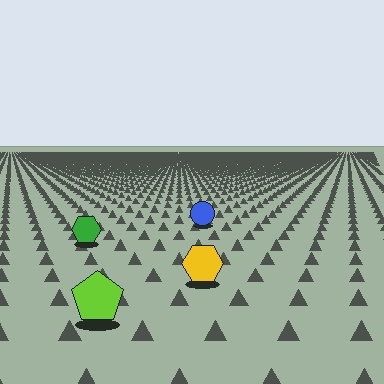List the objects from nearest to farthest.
From nearest to farthest: the lime pentagon, the yellow hexagon, the green hexagon, the blue circle.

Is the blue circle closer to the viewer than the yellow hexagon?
No. The yellow hexagon is closer — you can tell from the texture gradient: the ground texture is coarser near it.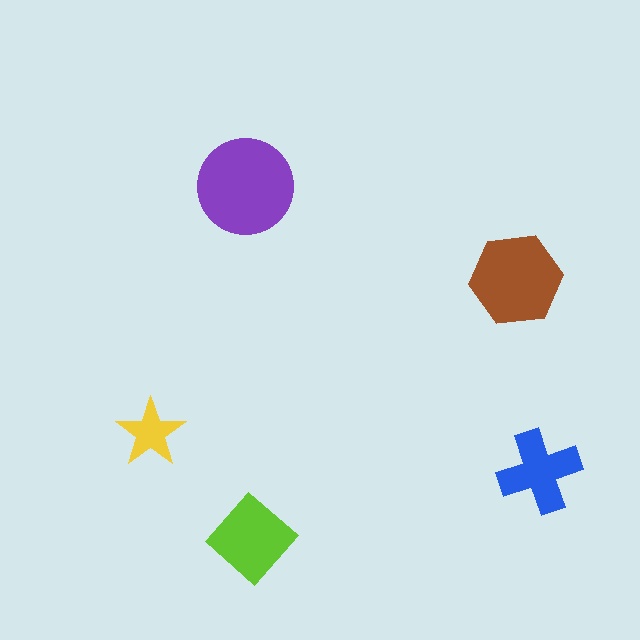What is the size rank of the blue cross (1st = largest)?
4th.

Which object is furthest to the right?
The blue cross is rightmost.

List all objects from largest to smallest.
The purple circle, the brown hexagon, the lime diamond, the blue cross, the yellow star.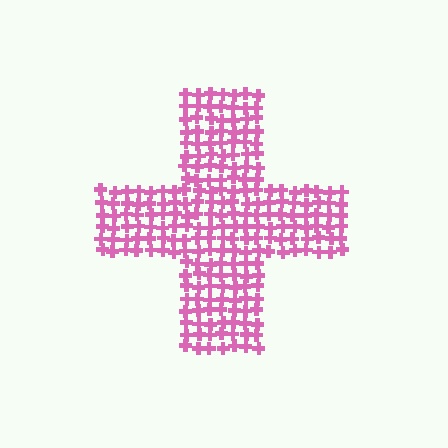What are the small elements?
The small elements are crosses.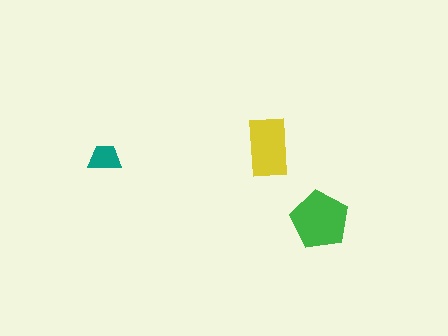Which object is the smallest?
The teal trapezoid.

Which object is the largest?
The green pentagon.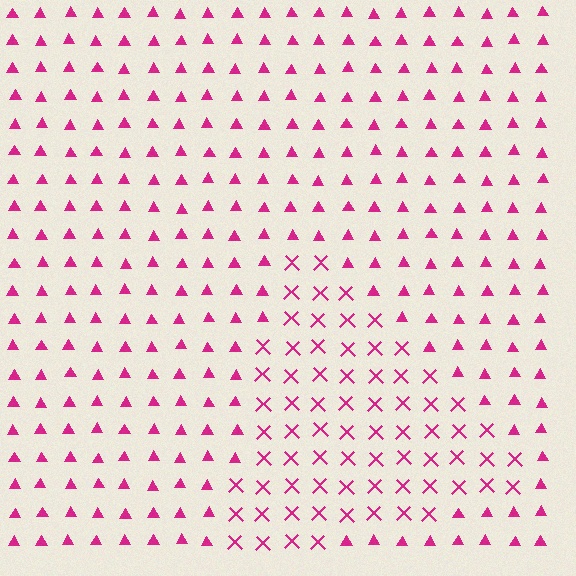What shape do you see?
I see a triangle.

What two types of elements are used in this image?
The image uses X marks inside the triangle region and triangles outside it.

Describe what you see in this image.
The image is filled with small magenta elements arranged in a uniform grid. A triangle-shaped region contains X marks, while the surrounding area contains triangles. The boundary is defined purely by the change in element shape.